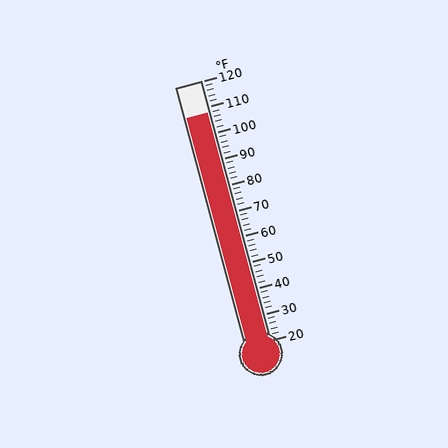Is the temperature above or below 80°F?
The temperature is above 80°F.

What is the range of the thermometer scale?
The thermometer scale ranges from 20°F to 120°F.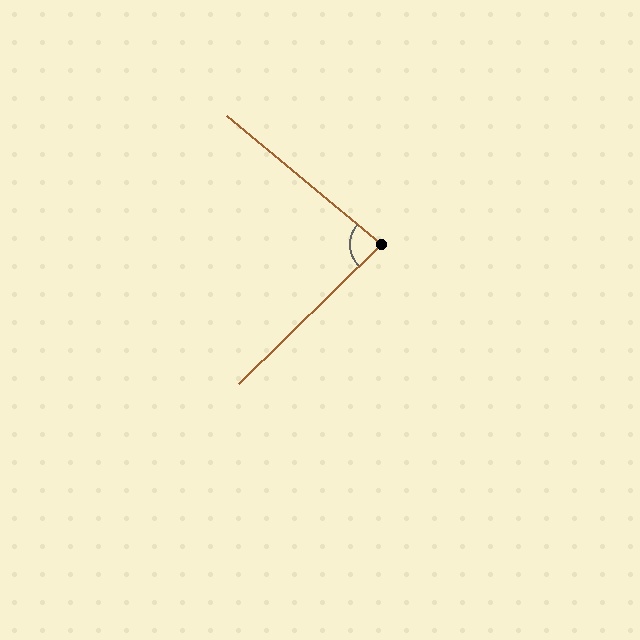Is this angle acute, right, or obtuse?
It is acute.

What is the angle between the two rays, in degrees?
Approximately 84 degrees.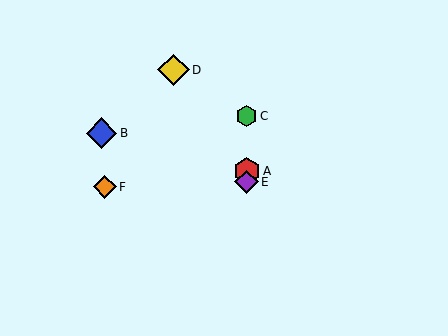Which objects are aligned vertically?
Objects A, C, E are aligned vertically.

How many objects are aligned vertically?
3 objects (A, C, E) are aligned vertically.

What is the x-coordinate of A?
Object A is at x≈247.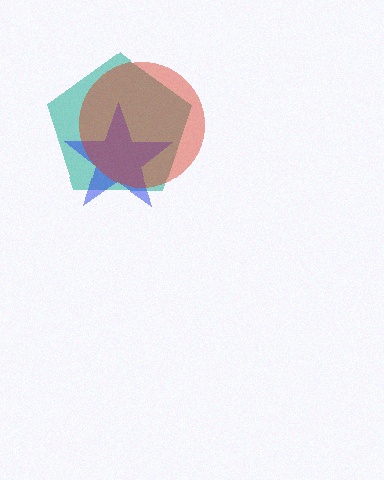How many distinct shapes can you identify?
There are 3 distinct shapes: a teal pentagon, a blue star, a red circle.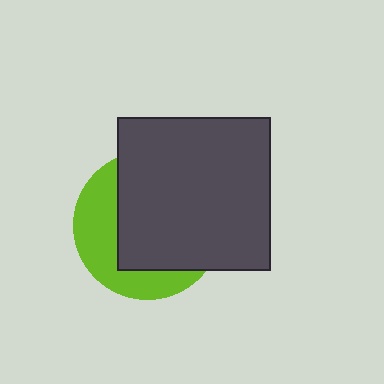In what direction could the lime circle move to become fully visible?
The lime circle could move toward the lower-left. That would shift it out from behind the dark gray square entirely.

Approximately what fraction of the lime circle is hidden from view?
Roughly 64% of the lime circle is hidden behind the dark gray square.